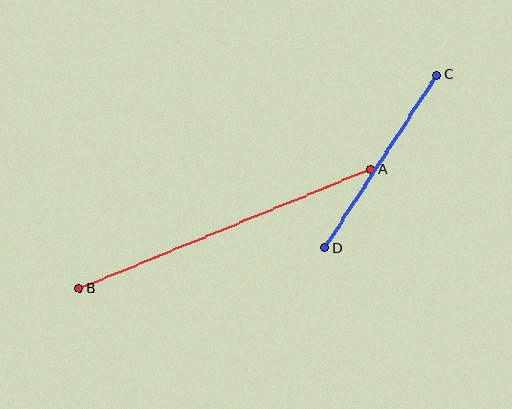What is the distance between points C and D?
The distance is approximately 206 pixels.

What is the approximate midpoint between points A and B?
The midpoint is at approximately (225, 229) pixels.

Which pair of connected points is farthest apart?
Points A and B are farthest apart.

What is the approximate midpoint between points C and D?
The midpoint is at approximately (381, 161) pixels.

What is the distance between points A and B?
The distance is approximately 315 pixels.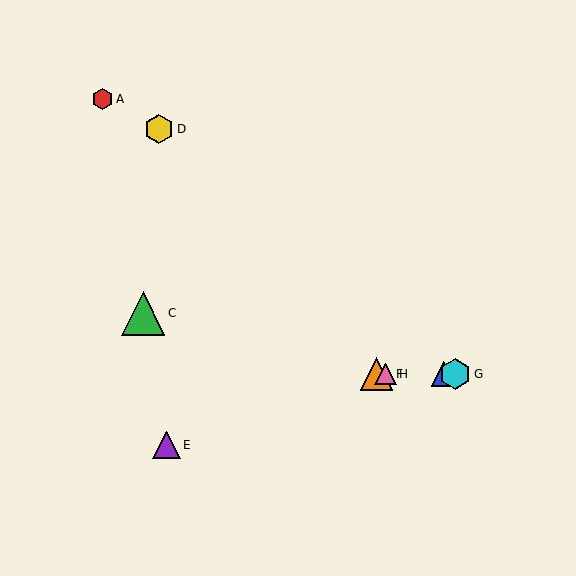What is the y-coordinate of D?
Object D is at y≈129.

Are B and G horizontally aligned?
Yes, both are at y≈374.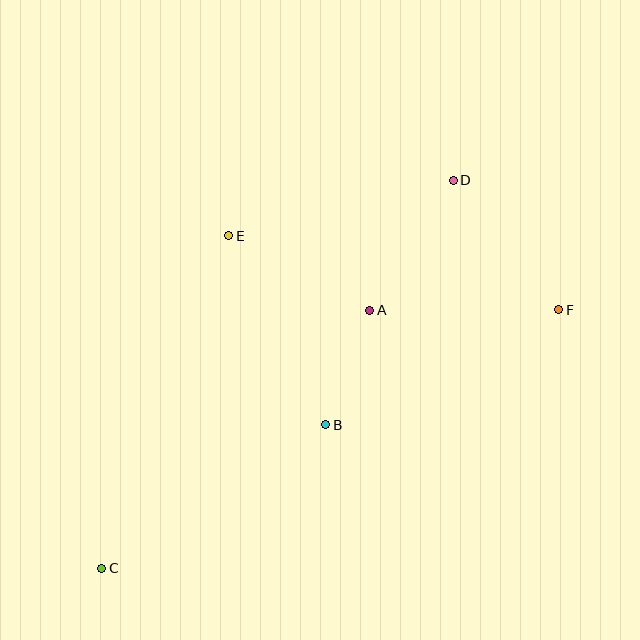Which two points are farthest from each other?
Points C and F are farthest from each other.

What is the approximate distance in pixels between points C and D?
The distance between C and D is approximately 524 pixels.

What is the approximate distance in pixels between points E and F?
The distance between E and F is approximately 339 pixels.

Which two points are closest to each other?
Points A and B are closest to each other.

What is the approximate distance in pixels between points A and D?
The distance between A and D is approximately 155 pixels.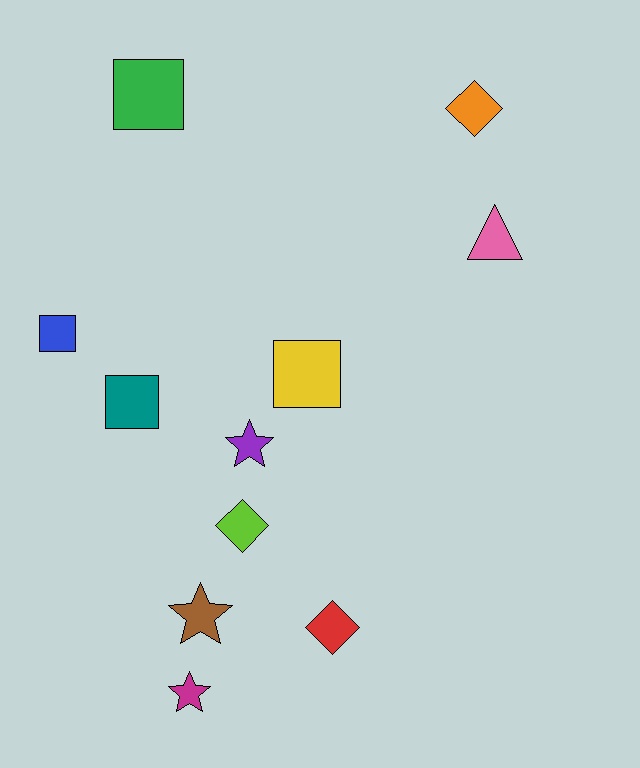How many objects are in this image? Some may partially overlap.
There are 11 objects.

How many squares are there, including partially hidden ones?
There are 4 squares.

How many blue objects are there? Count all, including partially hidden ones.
There is 1 blue object.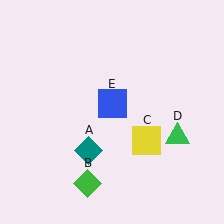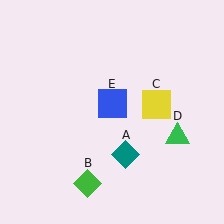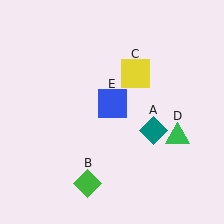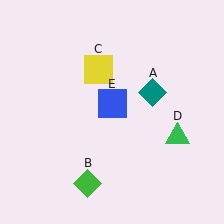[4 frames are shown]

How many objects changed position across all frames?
2 objects changed position: teal diamond (object A), yellow square (object C).